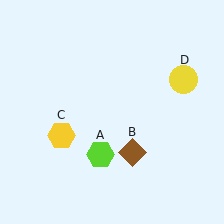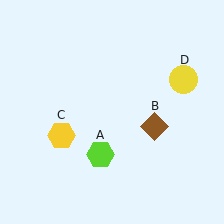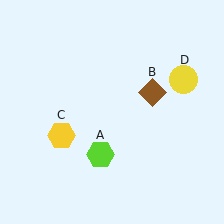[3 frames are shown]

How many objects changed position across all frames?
1 object changed position: brown diamond (object B).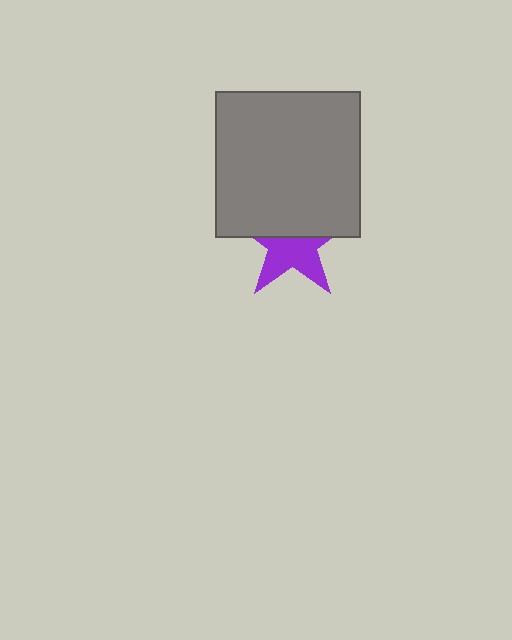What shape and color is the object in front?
The object in front is a gray square.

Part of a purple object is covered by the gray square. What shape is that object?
It is a star.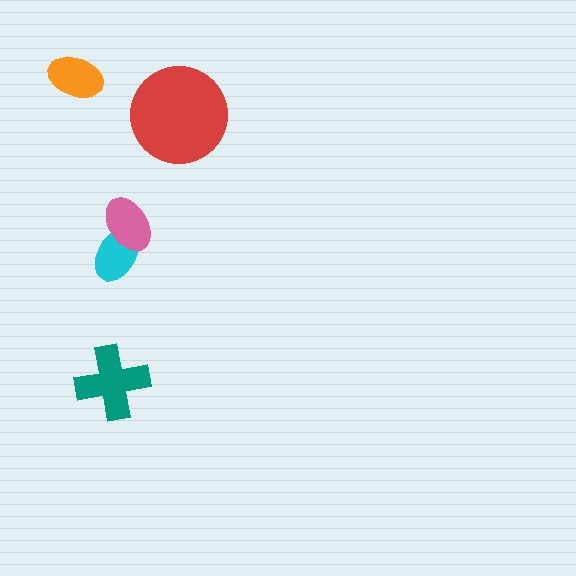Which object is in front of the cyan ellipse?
The pink ellipse is in front of the cyan ellipse.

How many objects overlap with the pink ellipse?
1 object overlaps with the pink ellipse.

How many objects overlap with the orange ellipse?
0 objects overlap with the orange ellipse.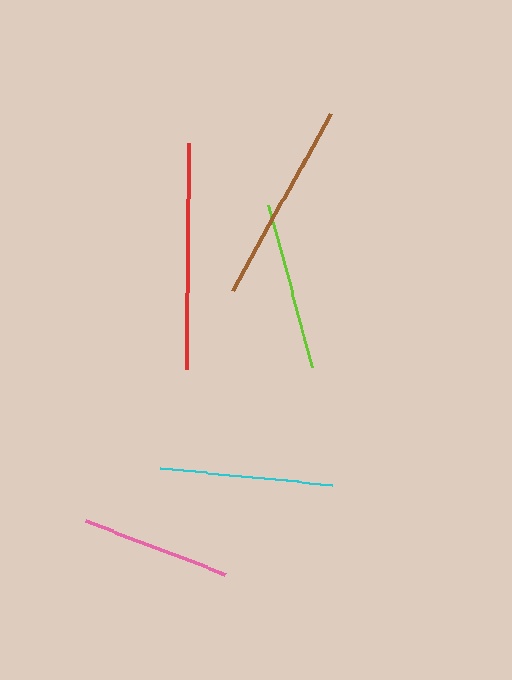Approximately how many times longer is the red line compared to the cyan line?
The red line is approximately 1.3 times the length of the cyan line.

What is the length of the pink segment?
The pink segment is approximately 149 pixels long.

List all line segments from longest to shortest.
From longest to shortest: red, brown, cyan, lime, pink.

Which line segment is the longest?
The red line is the longest at approximately 226 pixels.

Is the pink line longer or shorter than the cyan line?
The cyan line is longer than the pink line.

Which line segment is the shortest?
The pink line is the shortest at approximately 149 pixels.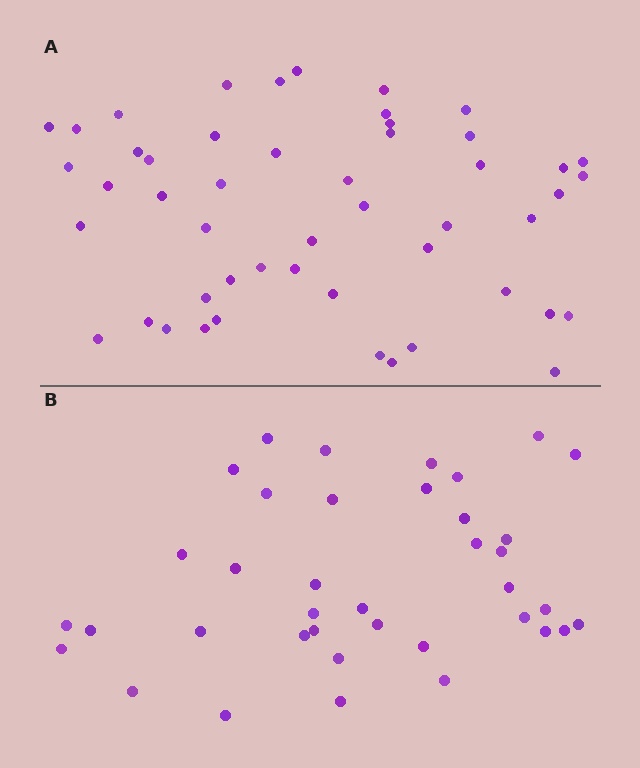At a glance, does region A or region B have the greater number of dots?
Region A (the top region) has more dots.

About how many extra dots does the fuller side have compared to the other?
Region A has roughly 12 or so more dots than region B.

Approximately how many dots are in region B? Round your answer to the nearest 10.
About 40 dots. (The exact count is 38, which rounds to 40.)